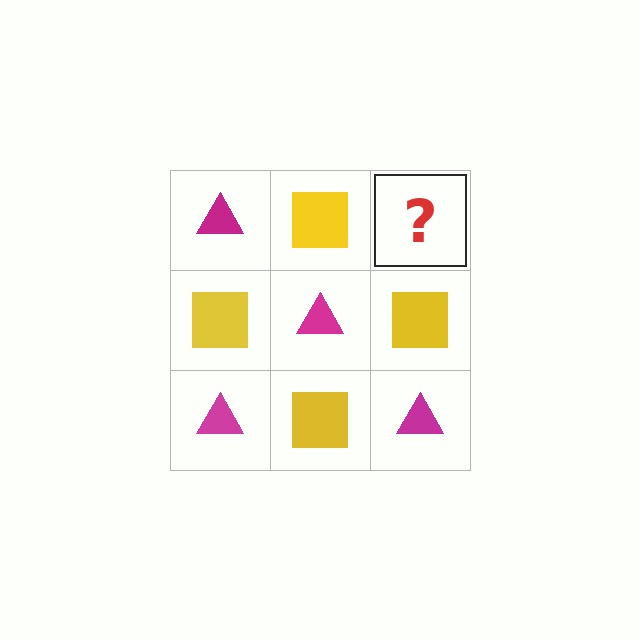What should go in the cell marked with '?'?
The missing cell should contain a magenta triangle.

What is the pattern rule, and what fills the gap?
The rule is that it alternates magenta triangle and yellow square in a checkerboard pattern. The gap should be filled with a magenta triangle.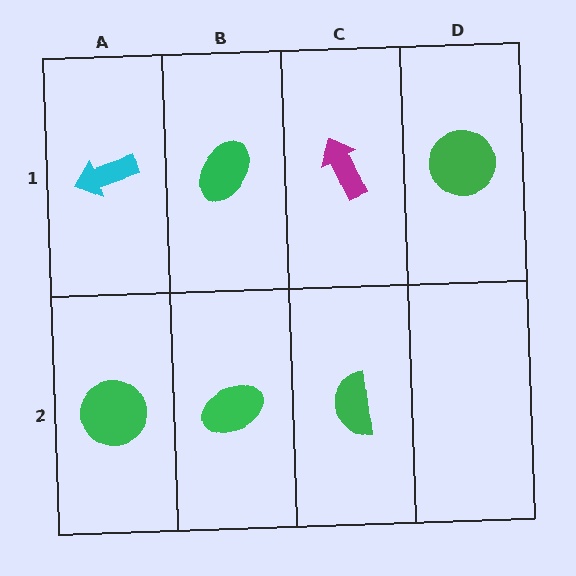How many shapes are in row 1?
4 shapes.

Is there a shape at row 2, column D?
No, that cell is empty.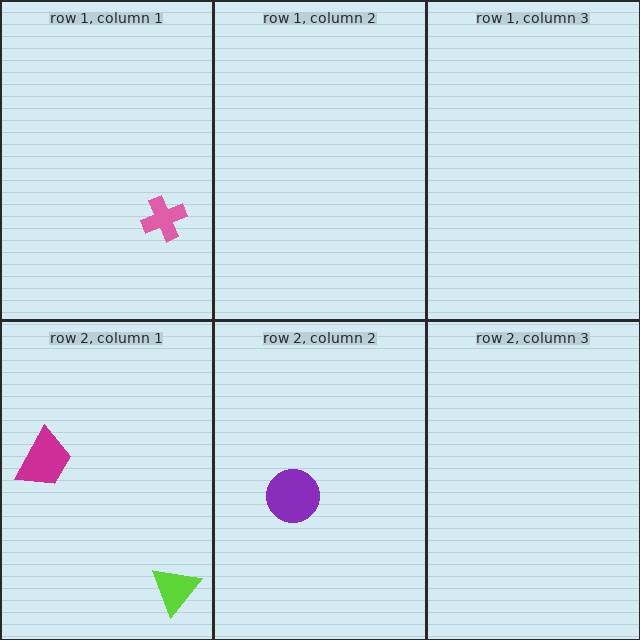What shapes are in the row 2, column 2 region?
The purple circle.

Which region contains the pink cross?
The row 1, column 1 region.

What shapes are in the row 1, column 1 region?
The pink cross.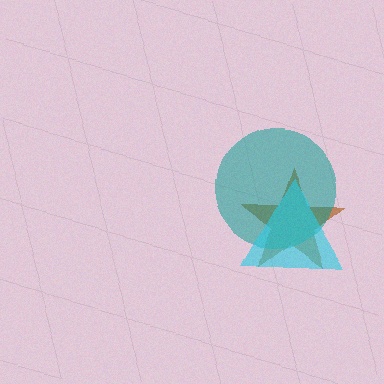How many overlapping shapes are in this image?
There are 3 overlapping shapes in the image.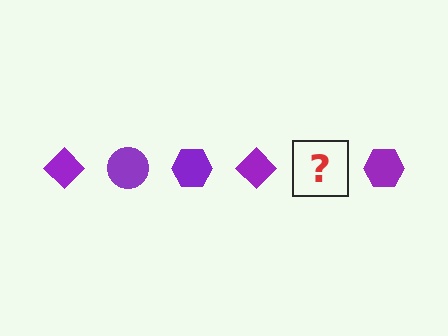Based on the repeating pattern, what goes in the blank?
The blank should be a purple circle.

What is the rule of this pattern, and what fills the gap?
The rule is that the pattern cycles through diamond, circle, hexagon shapes in purple. The gap should be filled with a purple circle.